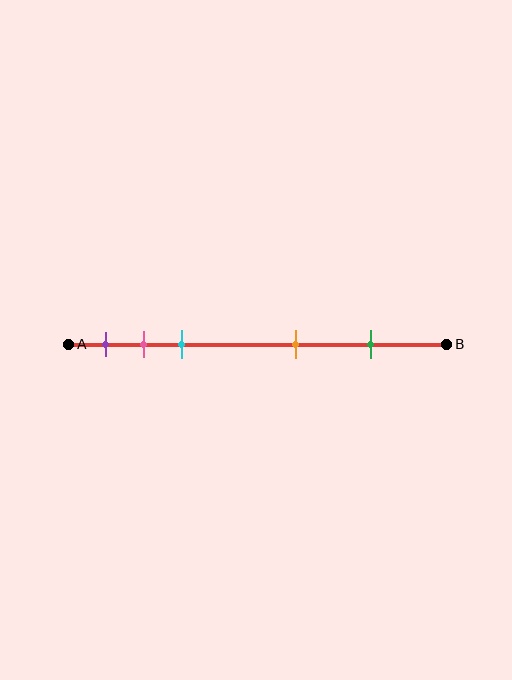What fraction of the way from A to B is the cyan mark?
The cyan mark is approximately 30% (0.3) of the way from A to B.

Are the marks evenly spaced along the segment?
No, the marks are not evenly spaced.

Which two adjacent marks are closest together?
The pink and cyan marks are the closest adjacent pair.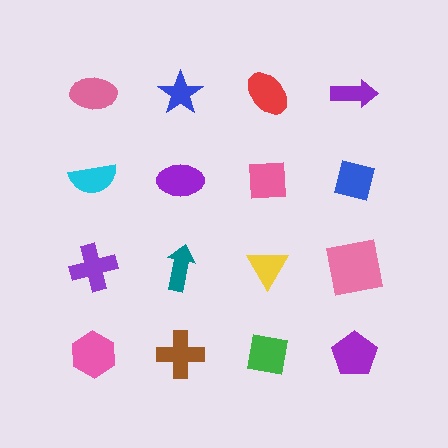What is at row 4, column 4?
A purple pentagon.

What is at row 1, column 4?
A purple arrow.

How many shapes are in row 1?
4 shapes.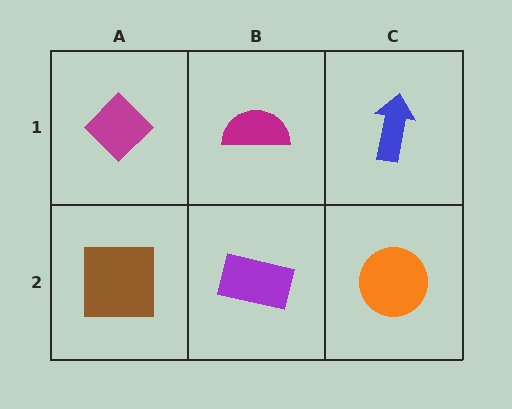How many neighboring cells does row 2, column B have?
3.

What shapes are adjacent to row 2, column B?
A magenta semicircle (row 1, column B), a brown square (row 2, column A), an orange circle (row 2, column C).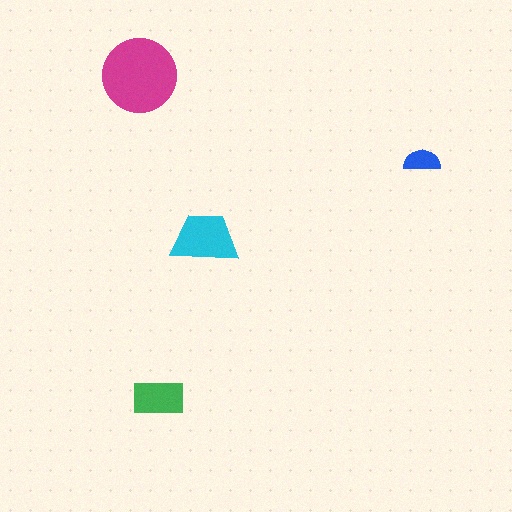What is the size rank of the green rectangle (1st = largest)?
3rd.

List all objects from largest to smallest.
The magenta circle, the cyan trapezoid, the green rectangle, the blue semicircle.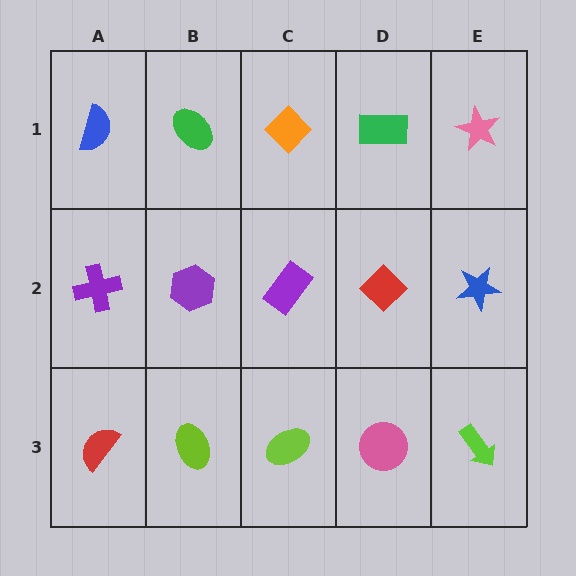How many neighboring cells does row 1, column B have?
3.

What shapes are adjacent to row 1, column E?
A blue star (row 2, column E), a green rectangle (row 1, column D).